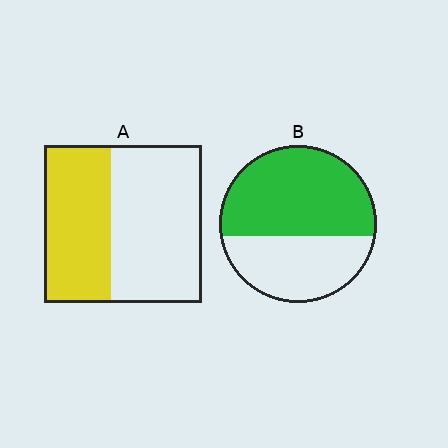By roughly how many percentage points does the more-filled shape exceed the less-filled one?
By roughly 15 percentage points (B over A).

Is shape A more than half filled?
No.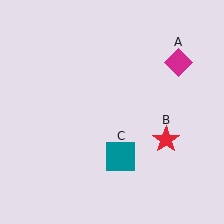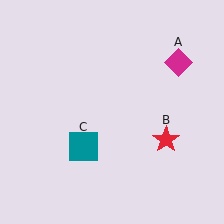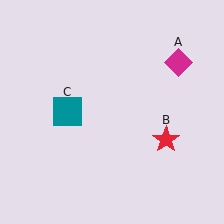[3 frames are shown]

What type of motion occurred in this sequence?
The teal square (object C) rotated clockwise around the center of the scene.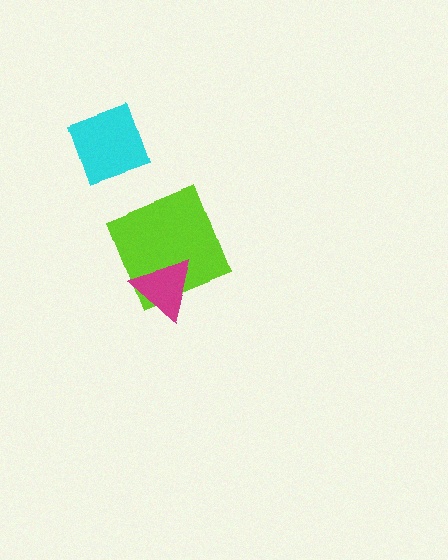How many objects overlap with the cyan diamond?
0 objects overlap with the cyan diamond.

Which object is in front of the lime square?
The magenta triangle is in front of the lime square.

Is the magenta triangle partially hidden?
No, no other shape covers it.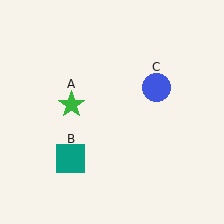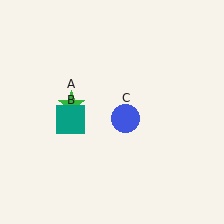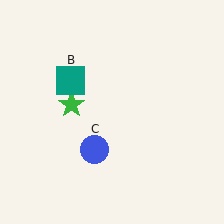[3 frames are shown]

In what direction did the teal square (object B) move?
The teal square (object B) moved up.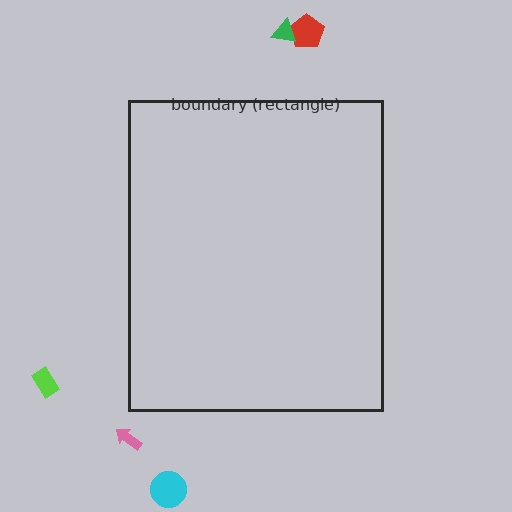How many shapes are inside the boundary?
0 inside, 5 outside.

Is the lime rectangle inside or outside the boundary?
Outside.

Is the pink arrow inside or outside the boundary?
Outside.